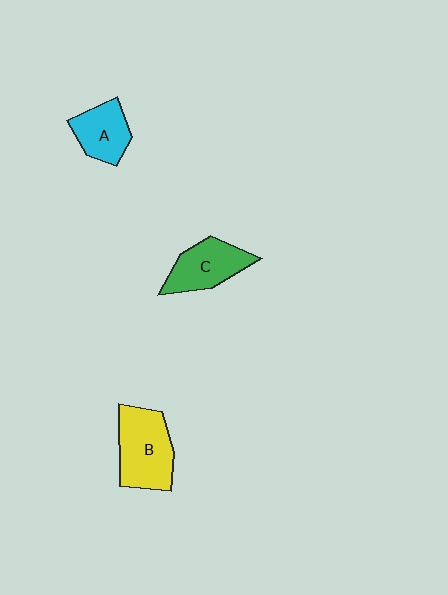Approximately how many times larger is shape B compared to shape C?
Approximately 1.3 times.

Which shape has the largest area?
Shape B (yellow).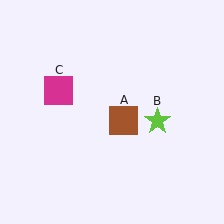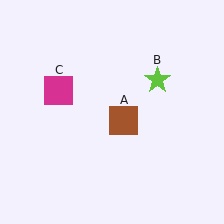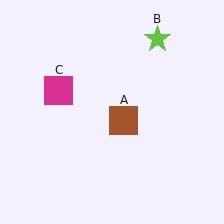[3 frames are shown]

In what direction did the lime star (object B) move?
The lime star (object B) moved up.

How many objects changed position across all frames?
1 object changed position: lime star (object B).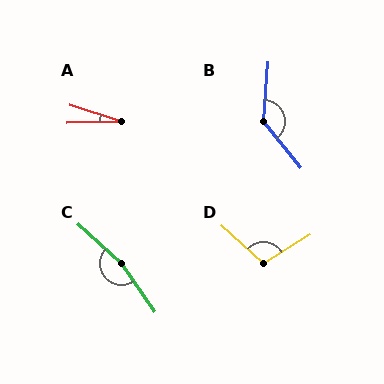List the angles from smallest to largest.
A (19°), D (106°), B (137°), C (167°).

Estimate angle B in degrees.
Approximately 137 degrees.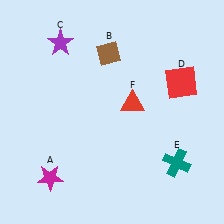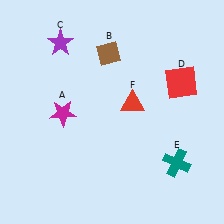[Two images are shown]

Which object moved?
The magenta star (A) moved up.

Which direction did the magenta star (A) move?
The magenta star (A) moved up.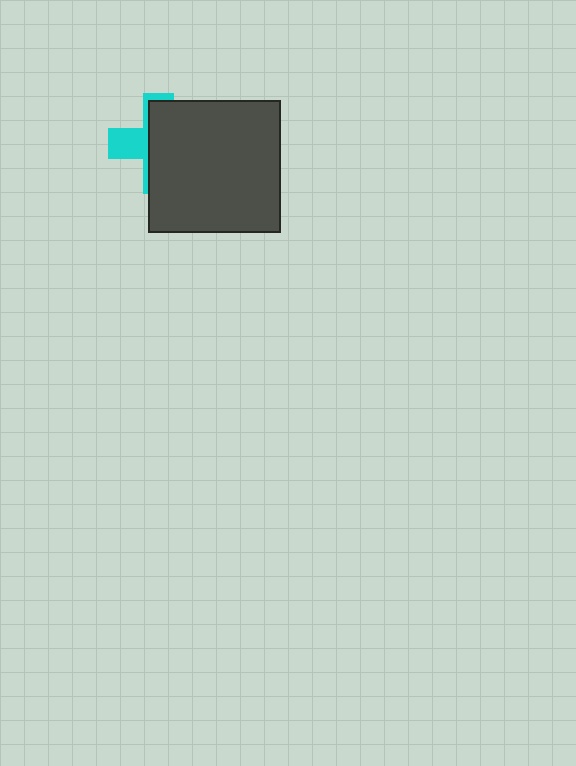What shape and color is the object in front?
The object in front is a dark gray square.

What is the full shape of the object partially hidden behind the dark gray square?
The partially hidden object is a cyan cross.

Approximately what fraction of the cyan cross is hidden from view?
Roughly 68% of the cyan cross is hidden behind the dark gray square.